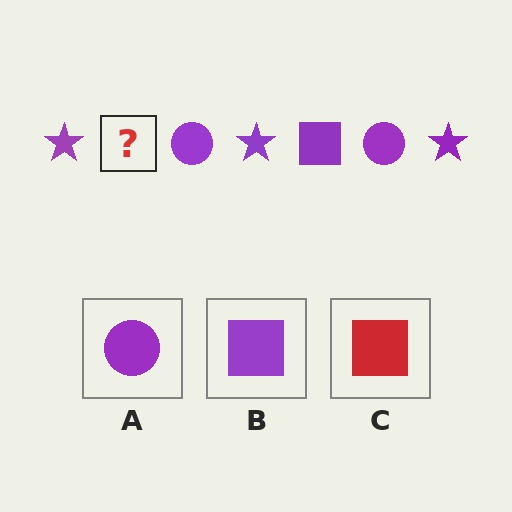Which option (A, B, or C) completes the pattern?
B.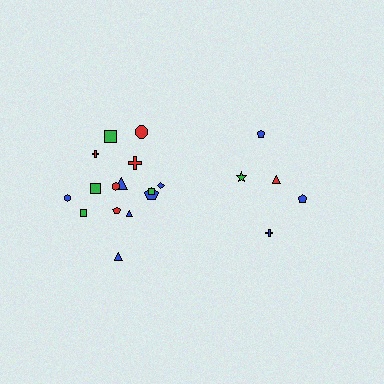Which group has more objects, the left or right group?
The left group.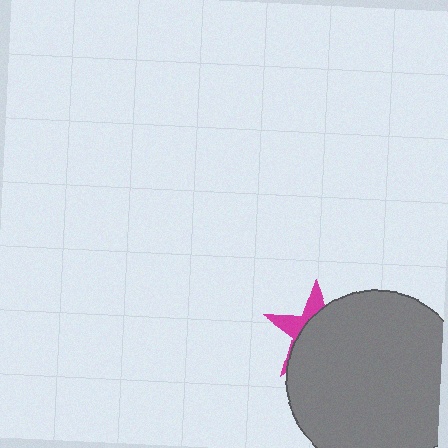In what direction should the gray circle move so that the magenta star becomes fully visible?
The gray circle should move toward the lower-right. That is the shortest direction to clear the overlap and leave the magenta star fully visible.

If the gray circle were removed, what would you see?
You would see the complete magenta star.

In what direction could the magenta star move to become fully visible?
The magenta star could move toward the upper-left. That would shift it out from behind the gray circle entirely.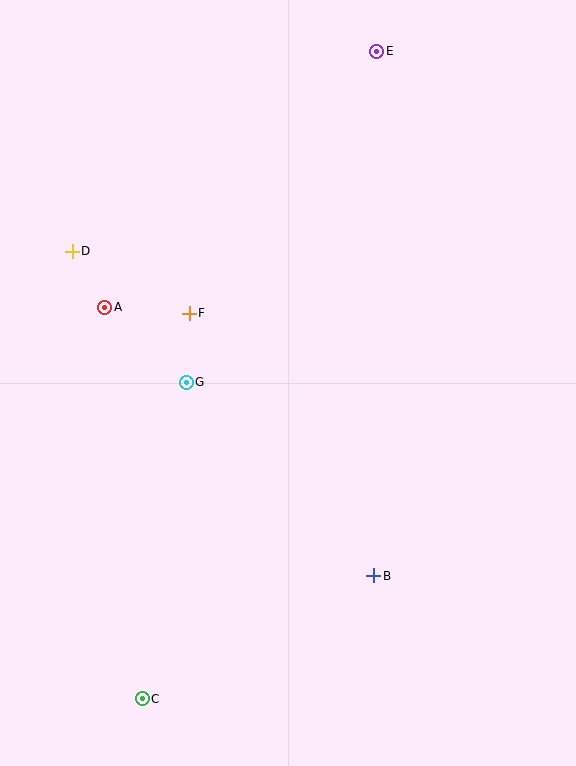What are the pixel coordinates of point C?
Point C is at (142, 699).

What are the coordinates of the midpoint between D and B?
The midpoint between D and B is at (223, 413).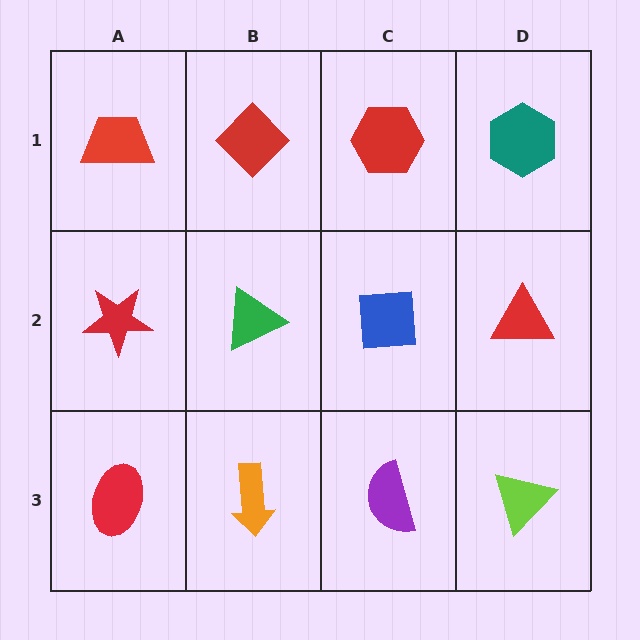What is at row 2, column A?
A red star.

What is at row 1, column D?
A teal hexagon.